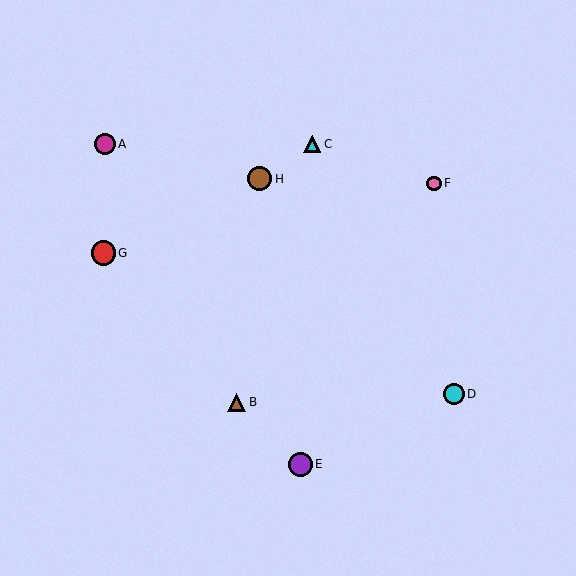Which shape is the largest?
The purple circle (labeled E) is the largest.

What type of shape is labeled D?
Shape D is a cyan circle.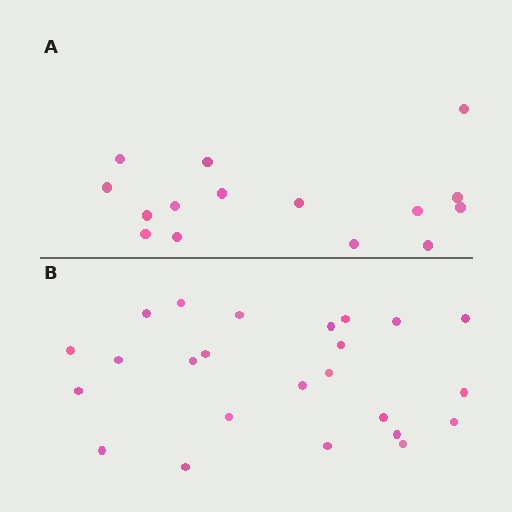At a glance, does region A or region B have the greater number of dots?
Region B (the bottom region) has more dots.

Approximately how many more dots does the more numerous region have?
Region B has roughly 8 or so more dots than region A.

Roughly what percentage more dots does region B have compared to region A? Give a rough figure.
About 60% more.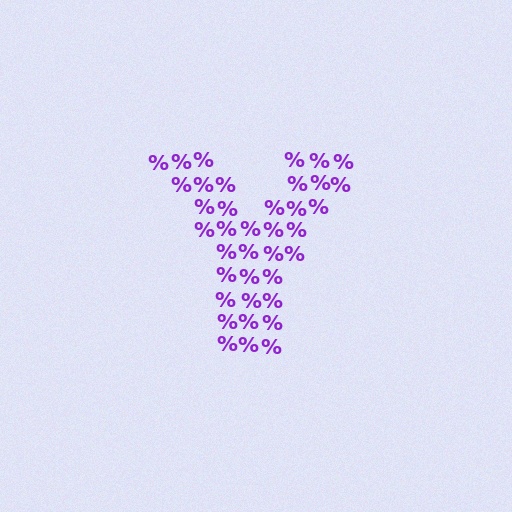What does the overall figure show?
The overall figure shows the letter Y.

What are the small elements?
The small elements are percent signs.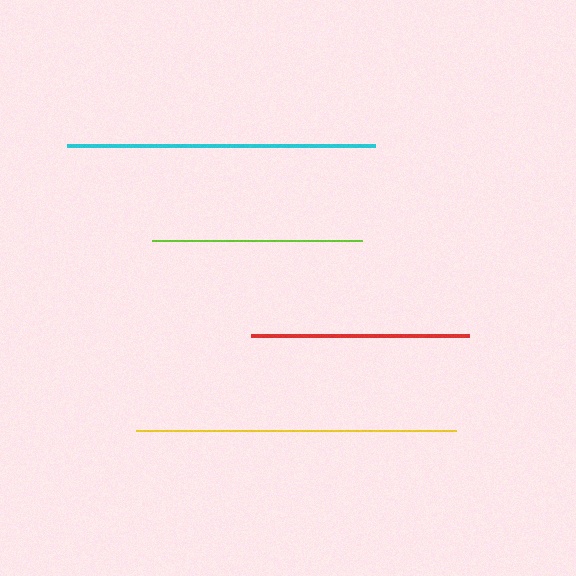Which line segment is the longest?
The yellow line is the longest at approximately 320 pixels.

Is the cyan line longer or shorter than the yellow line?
The yellow line is longer than the cyan line.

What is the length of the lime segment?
The lime segment is approximately 210 pixels long.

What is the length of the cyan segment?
The cyan segment is approximately 308 pixels long.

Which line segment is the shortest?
The lime line is the shortest at approximately 210 pixels.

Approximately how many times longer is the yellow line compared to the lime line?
The yellow line is approximately 1.5 times the length of the lime line.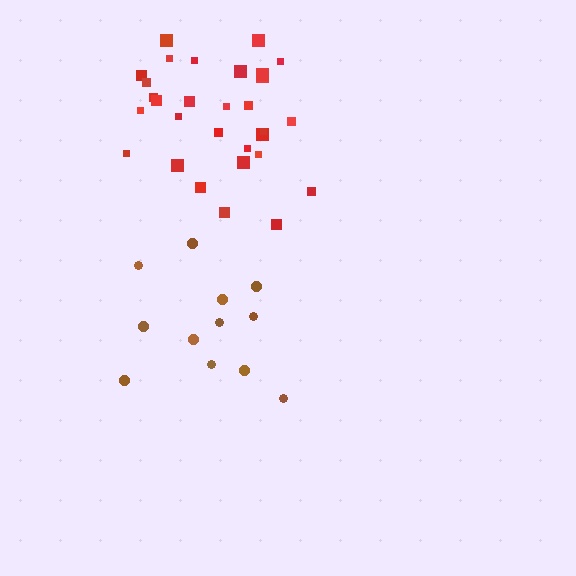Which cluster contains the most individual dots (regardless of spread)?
Red (30).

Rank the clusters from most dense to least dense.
red, brown.